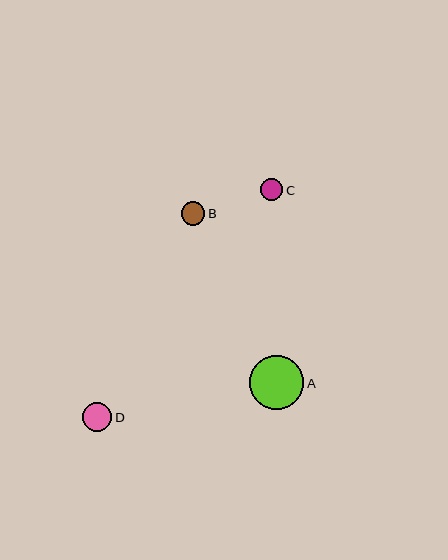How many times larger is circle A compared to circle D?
Circle A is approximately 1.8 times the size of circle D.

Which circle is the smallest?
Circle C is the smallest with a size of approximately 22 pixels.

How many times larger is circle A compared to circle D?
Circle A is approximately 1.8 times the size of circle D.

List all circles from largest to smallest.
From largest to smallest: A, D, B, C.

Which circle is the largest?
Circle A is the largest with a size of approximately 54 pixels.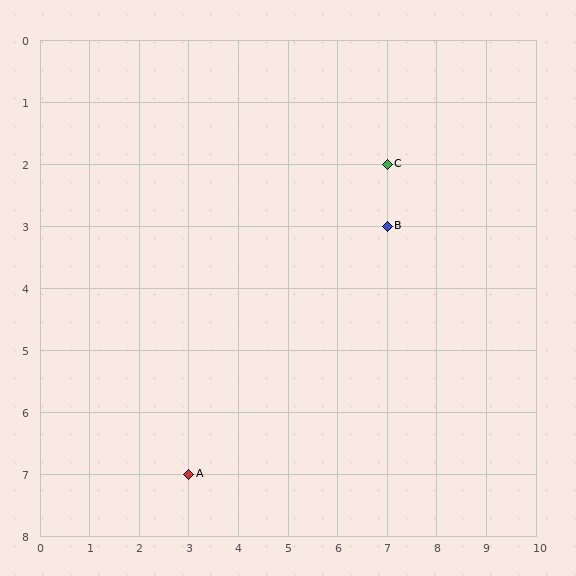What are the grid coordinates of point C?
Point C is at grid coordinates (7, 2).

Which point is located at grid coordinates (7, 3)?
Point B is at (7, 3).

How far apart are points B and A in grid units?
Points B and A are 4 columns and 4 rows apart (about 5.7 grid units diagonally).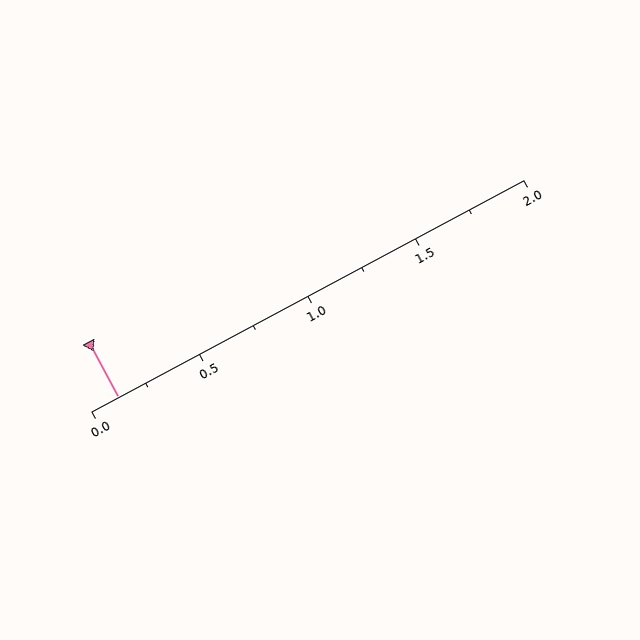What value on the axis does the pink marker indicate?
The marker indicates approximately 0.12.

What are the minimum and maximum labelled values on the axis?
The axis runs from 0.0 to 2.0.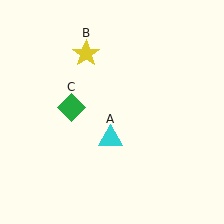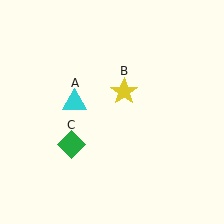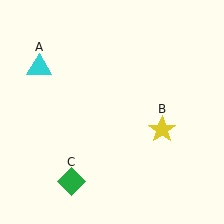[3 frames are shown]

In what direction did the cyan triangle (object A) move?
The cyan triangle (object A) moved up and to the left.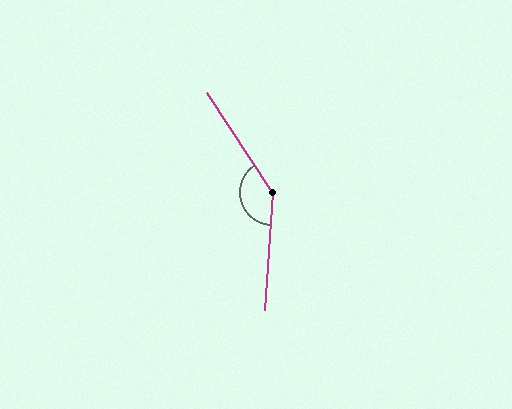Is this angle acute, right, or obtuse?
It is obtuse.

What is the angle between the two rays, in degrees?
Approximately 143 degrees.